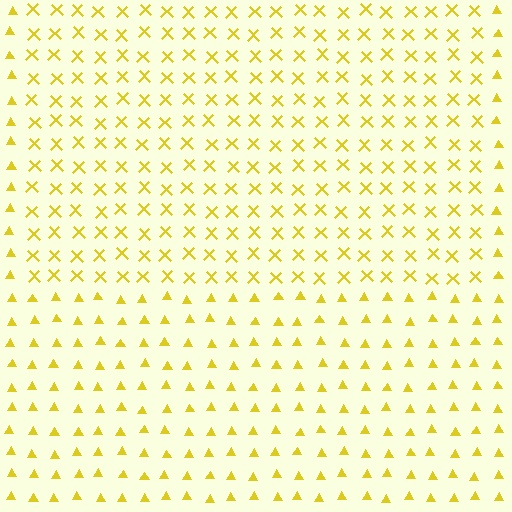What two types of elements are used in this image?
The image uses X marks inside the rectangle region and triangles outside it.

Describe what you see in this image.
The image is filled with small yellow elements arranged in a uniform grid. A rectangle-shaped region contains X marks, while the surrounding area contains triangles. The boundary is defined purely by the change in element shape.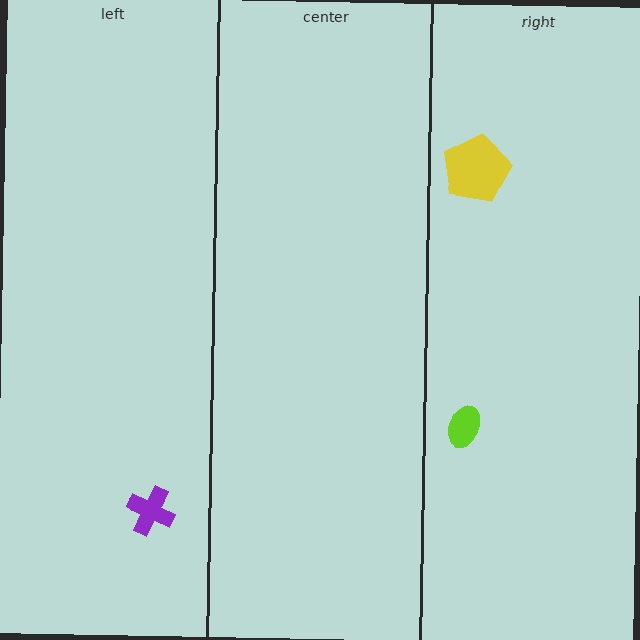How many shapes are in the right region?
2.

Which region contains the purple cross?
The left region.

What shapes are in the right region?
The yellow pentagon, the lime ellipse.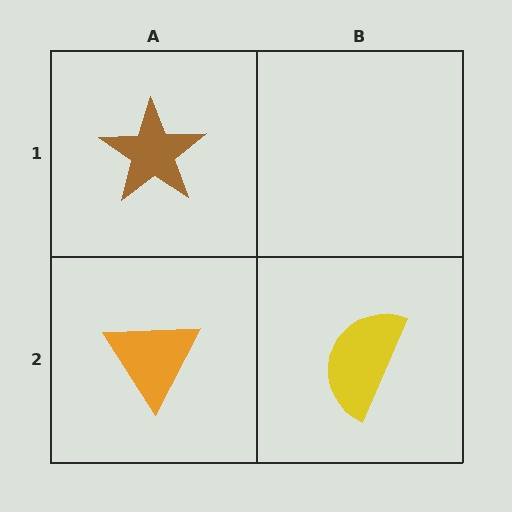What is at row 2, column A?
An orange triangle.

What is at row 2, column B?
A yellow semicircle.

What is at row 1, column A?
A brown star.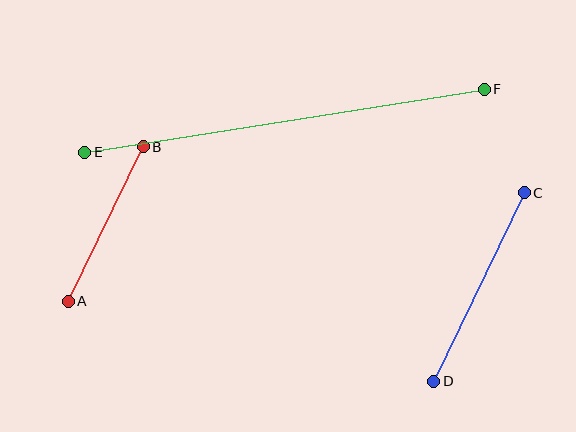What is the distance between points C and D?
The distance is approximately 209 pixels.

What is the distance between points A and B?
The distance is approximately 172 pixels.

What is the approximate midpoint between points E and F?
The midpoint is at approximately (284, 121) pixels.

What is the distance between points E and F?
The distance is approximately 405 pixels.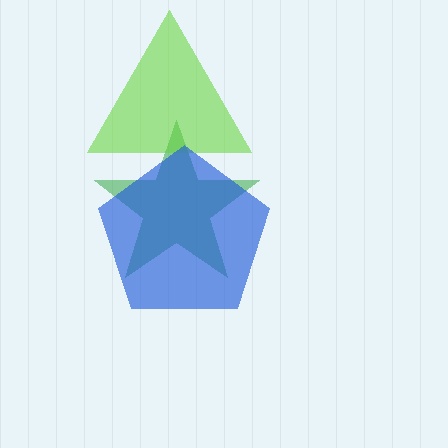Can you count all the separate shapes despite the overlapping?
Yes, there are 3 separate shapes.